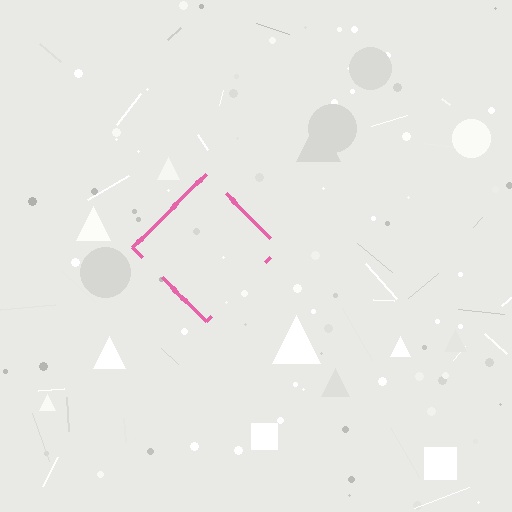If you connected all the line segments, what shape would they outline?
They would outline a diamond.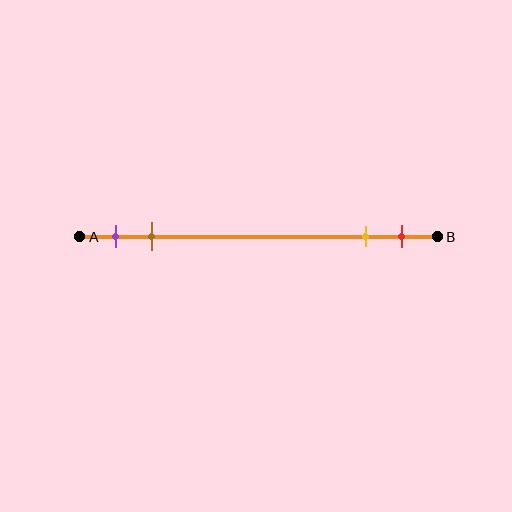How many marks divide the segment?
There are 4 marks dividing the segment.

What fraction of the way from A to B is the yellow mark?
The yellow mark is approximately 80% (0.8) of the way from A to B.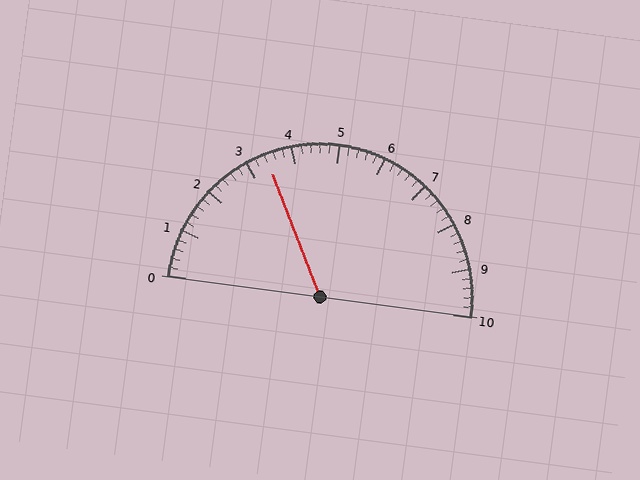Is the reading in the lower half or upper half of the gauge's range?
The reading is in the lower half of the range (0 to 10).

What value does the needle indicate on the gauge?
The needle indicates approximately 3.4.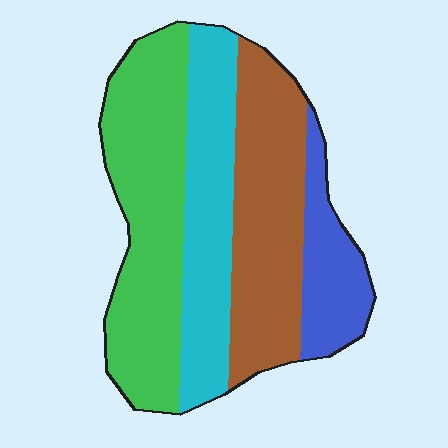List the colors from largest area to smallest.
From largest to smallest: green, brown, cyan, blue.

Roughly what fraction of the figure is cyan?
Cyan takes up about one quarter (1/4) of the figure.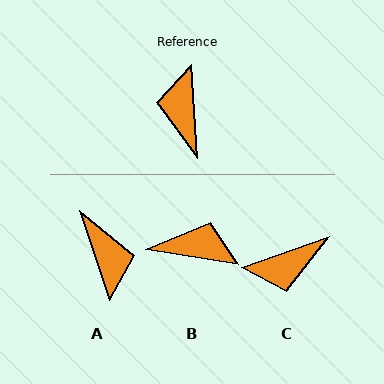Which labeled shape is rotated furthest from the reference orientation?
A, about 165 degrees away.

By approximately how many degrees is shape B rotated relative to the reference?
Approximately 103 degrees clockwise.